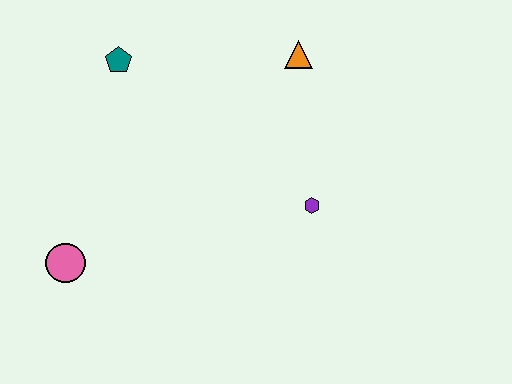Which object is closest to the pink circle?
The teal pentagon is closest to the pink circle.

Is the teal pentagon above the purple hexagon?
Yes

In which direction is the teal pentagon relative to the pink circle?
The teal pentagon is above the pink circle.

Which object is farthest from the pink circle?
The orange triangle is farthest from the pink circle.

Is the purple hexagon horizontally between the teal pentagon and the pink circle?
No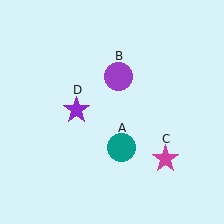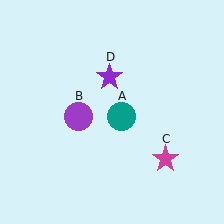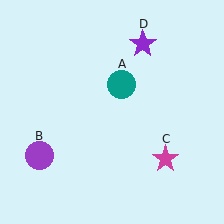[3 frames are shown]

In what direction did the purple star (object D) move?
The purple star (object D) moved up and to the right.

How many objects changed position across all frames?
3 objects changed position: teal circle (object A), purple circle (object B), purple star (object D).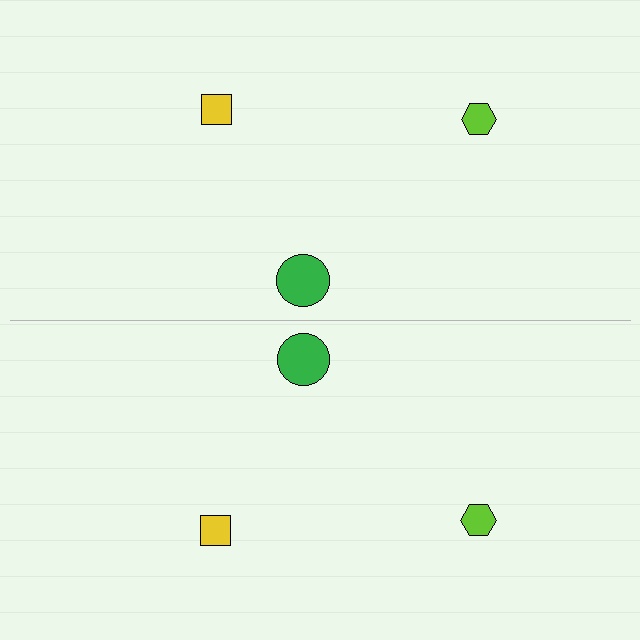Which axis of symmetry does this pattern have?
The pattern has a horizontal axis of symmetry running through the center of the image.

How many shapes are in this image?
There are 6 shapes in this image.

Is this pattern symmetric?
Yes, this pattern has bilateral (reflection) symmetry.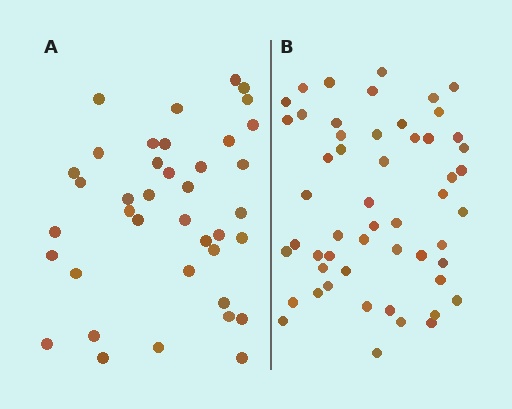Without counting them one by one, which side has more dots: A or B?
Region B (the right region) has more dots.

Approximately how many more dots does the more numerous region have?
Region B has approximately 15 more dots than region A.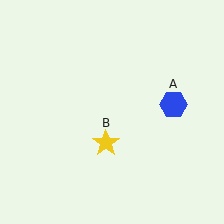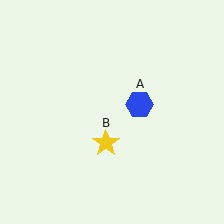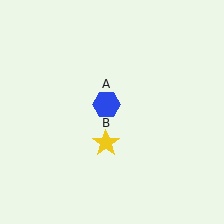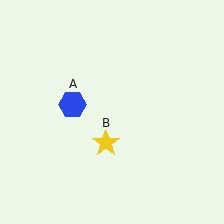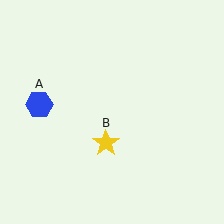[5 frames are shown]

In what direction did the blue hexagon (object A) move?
The blue hexagon (object A) moved left.